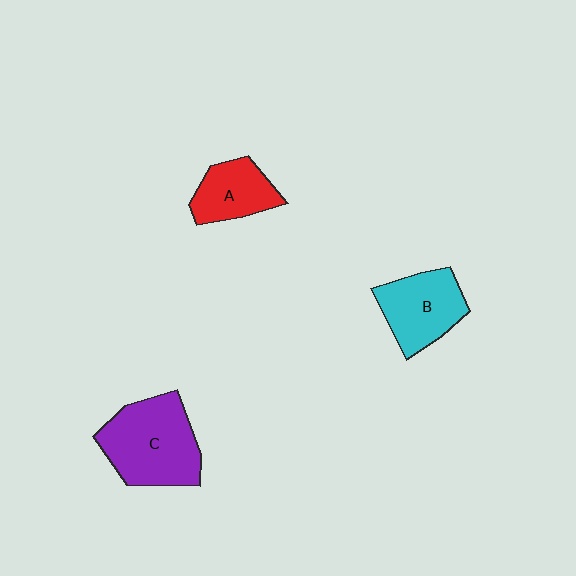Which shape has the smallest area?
Shape A (red).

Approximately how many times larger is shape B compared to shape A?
Approximately 1.3 times.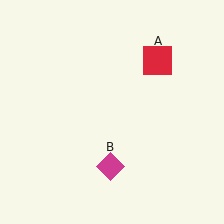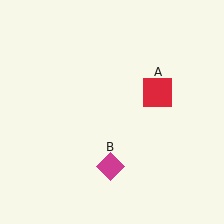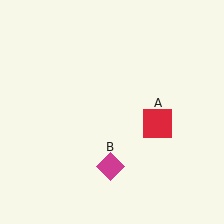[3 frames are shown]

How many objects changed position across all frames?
1 object changed position: red square (object A).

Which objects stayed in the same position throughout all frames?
Magenta diamond (object B) remained stationary.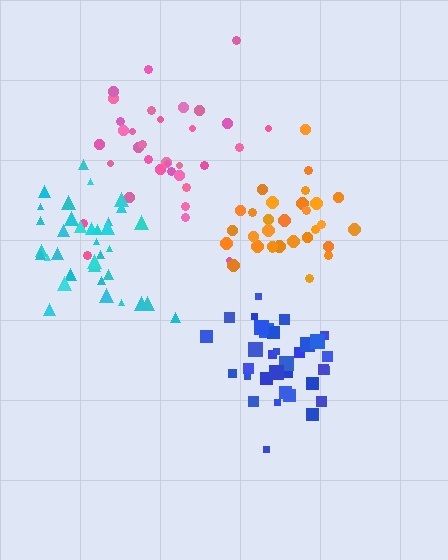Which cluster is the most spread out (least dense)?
Pink.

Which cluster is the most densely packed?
Blue.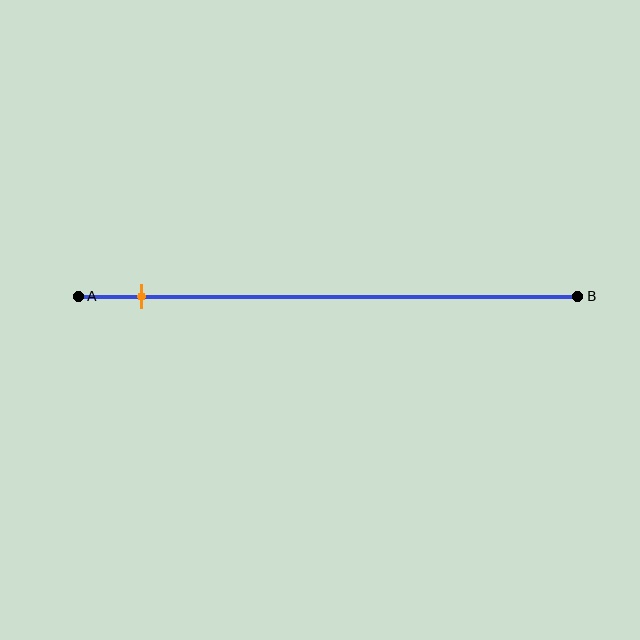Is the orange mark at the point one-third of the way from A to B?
No, the mark is at about 15% from A, not at the 33% one-third point.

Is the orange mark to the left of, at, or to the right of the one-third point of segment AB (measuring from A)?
The orange mark is to the left of the one-third point of segment AB.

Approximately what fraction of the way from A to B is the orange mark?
The orange mark is approximately 15% of the way from A to B.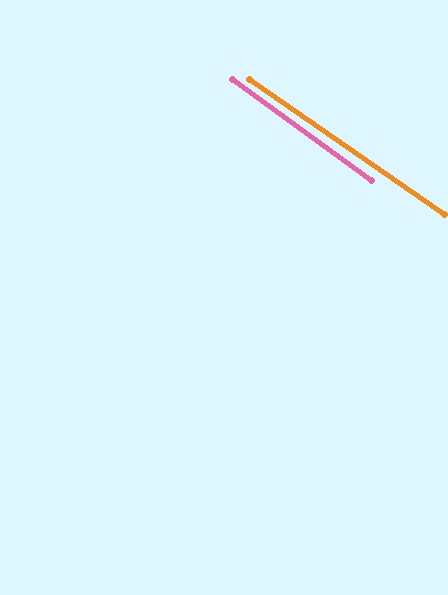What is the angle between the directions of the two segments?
Approximately 1 degree.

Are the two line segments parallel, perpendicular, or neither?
Parallel — their directions differ by only 1.0°.